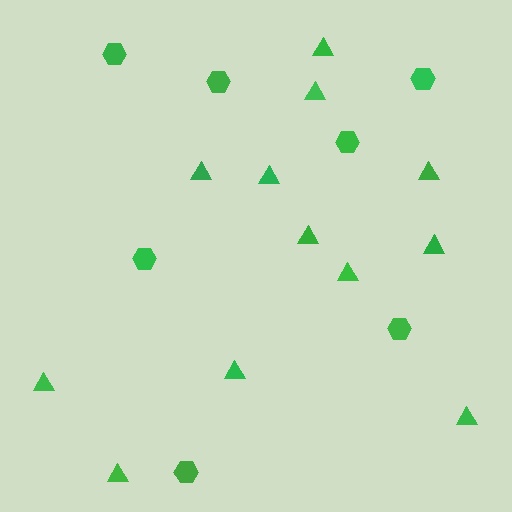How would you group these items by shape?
There are 2 groups: one group of hexagons (7) and one group of triangles (12).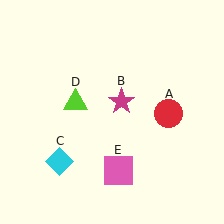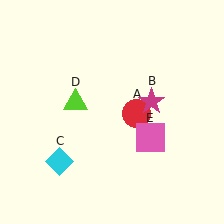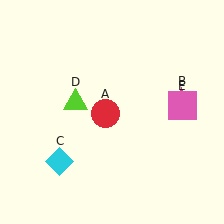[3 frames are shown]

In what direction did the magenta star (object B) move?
The magenta star (object B) moved right.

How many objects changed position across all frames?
3 objects changed position: red circle (object A), magenta star (object B), pink square (object E).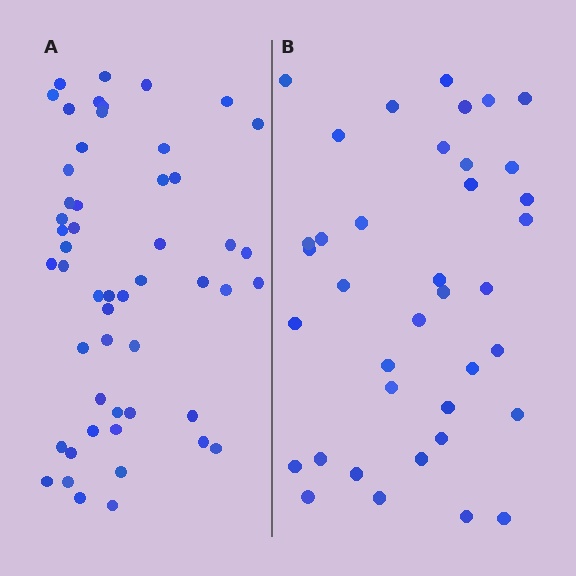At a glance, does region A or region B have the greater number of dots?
Region A (the left region) has more dots.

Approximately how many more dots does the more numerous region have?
Region A has approximately 15 more dots than region B.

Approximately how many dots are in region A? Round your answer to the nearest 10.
About 50 dots. (The exact count is 52, which rounds to 50.)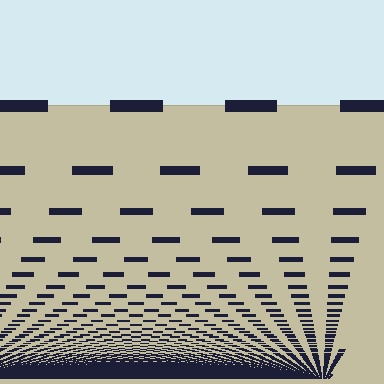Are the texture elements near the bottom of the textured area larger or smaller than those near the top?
Smaller. The gradient is inverted — elements near the bottom are smaller and denser.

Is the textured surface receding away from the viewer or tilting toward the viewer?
The surface appears to tilt toward the viewer. Texture elements get larger and sparser toward the top.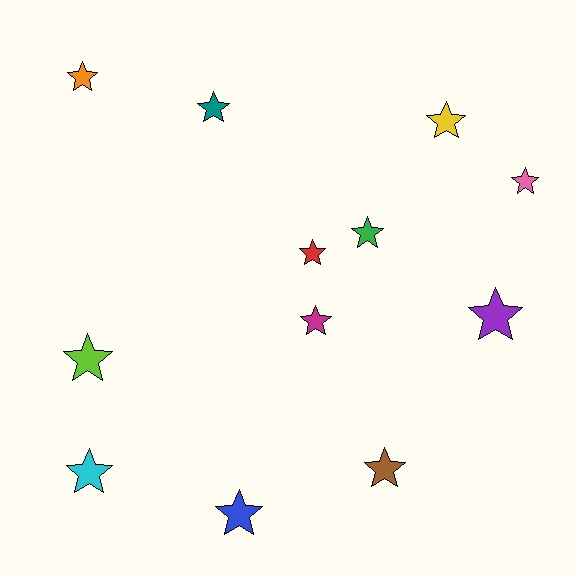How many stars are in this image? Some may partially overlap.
There are 12 stars.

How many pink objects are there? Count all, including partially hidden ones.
There is 1 pink object.